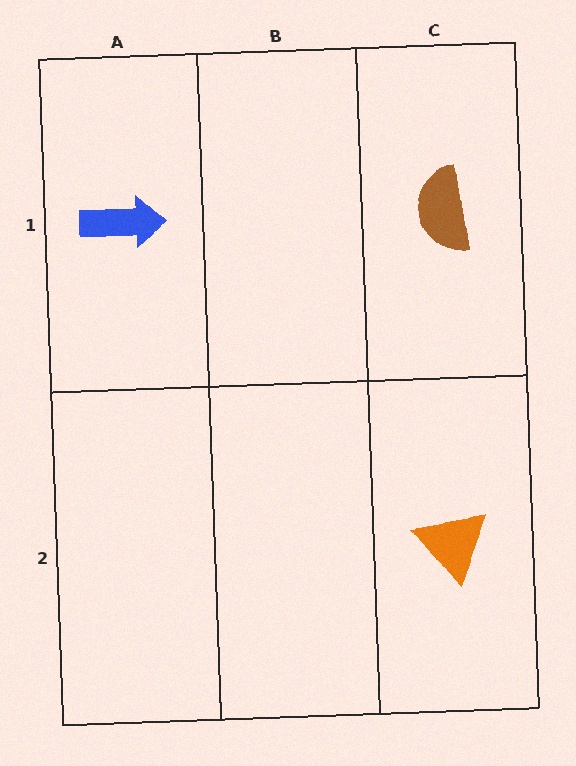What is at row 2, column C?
An orange triangle.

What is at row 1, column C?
A brown semicircle.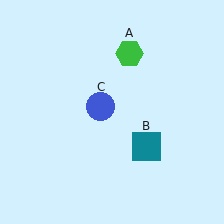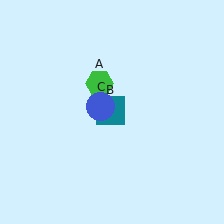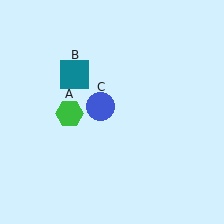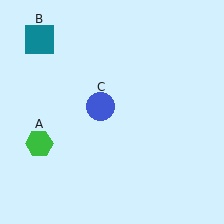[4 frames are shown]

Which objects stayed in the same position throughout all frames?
Blue circle (object C) remained stationary.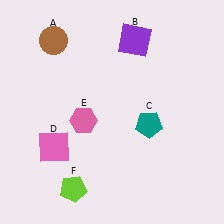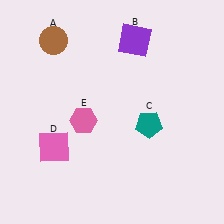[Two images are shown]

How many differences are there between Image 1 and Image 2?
There is 1 difference between the two images.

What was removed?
The lime pentagon (F) was removed in Image 2.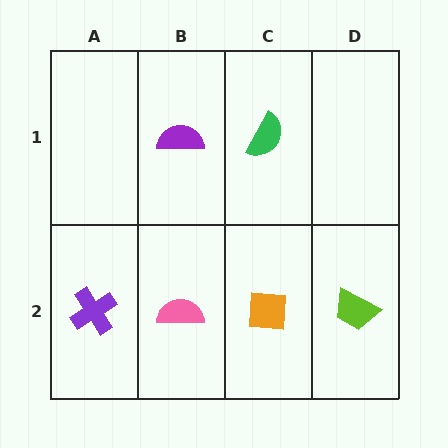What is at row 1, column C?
A green semicircle.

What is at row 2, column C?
An orange square.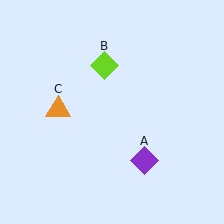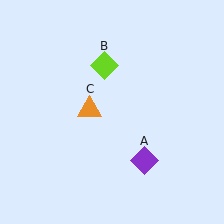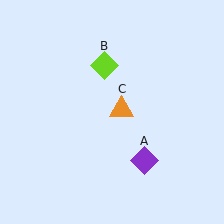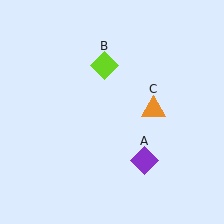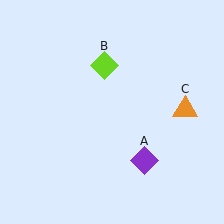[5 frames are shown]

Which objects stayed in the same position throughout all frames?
Purple diamond (object A) and lime diamond (object B) remained stationary.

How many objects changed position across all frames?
1 object changed position: orange triangle (object C).